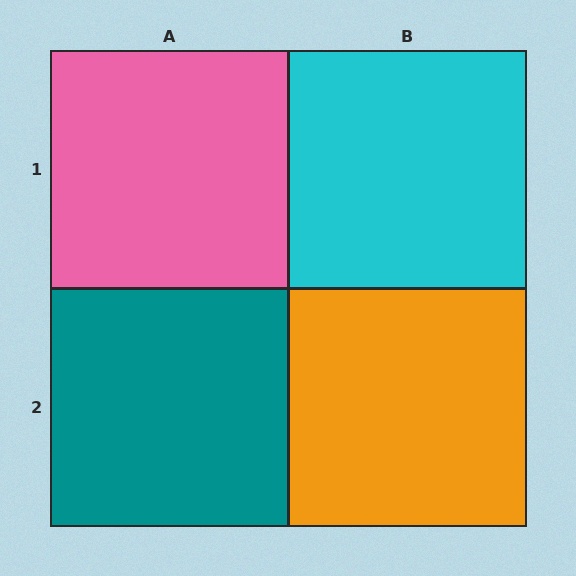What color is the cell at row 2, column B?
Orange.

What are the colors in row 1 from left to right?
Pink, cyan.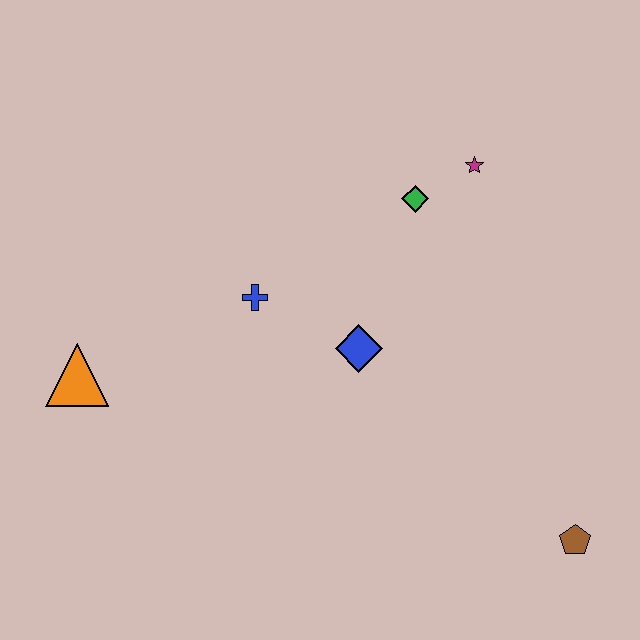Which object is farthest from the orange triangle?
The brown pentagon is farthest from the orange triangle.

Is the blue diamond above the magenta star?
No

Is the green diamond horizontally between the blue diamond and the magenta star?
Yes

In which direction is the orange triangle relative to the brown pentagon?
The orange triangle is to the left of the brown pentagon.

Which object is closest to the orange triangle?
The blue cross is closest to the orange triangle.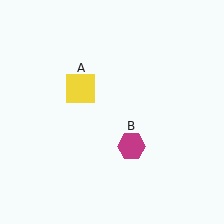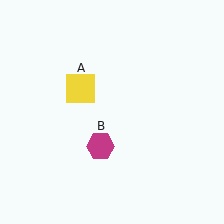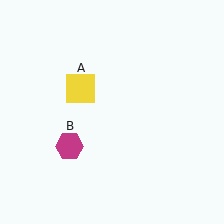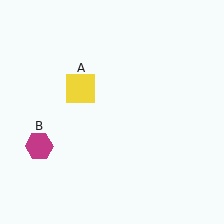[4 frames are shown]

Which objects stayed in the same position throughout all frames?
Yellow square (object A) remained stationary.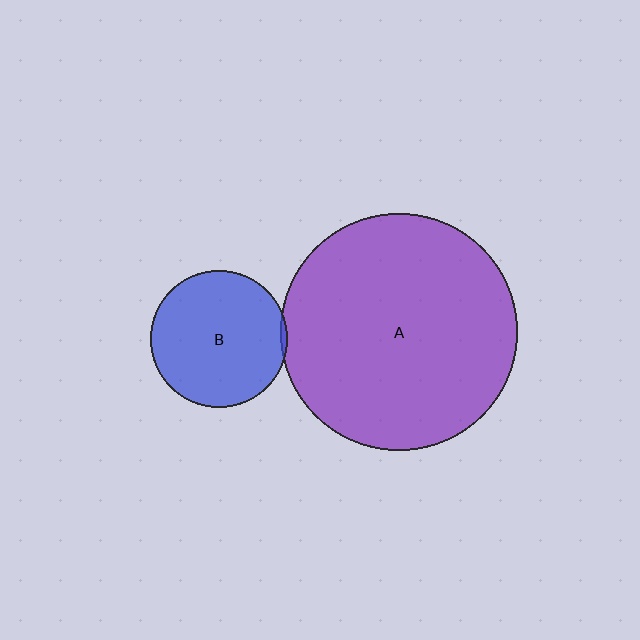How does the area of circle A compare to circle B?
Approximately 3.0 times.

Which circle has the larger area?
Circle A (purple).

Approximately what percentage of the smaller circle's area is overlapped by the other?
Approximately 5%.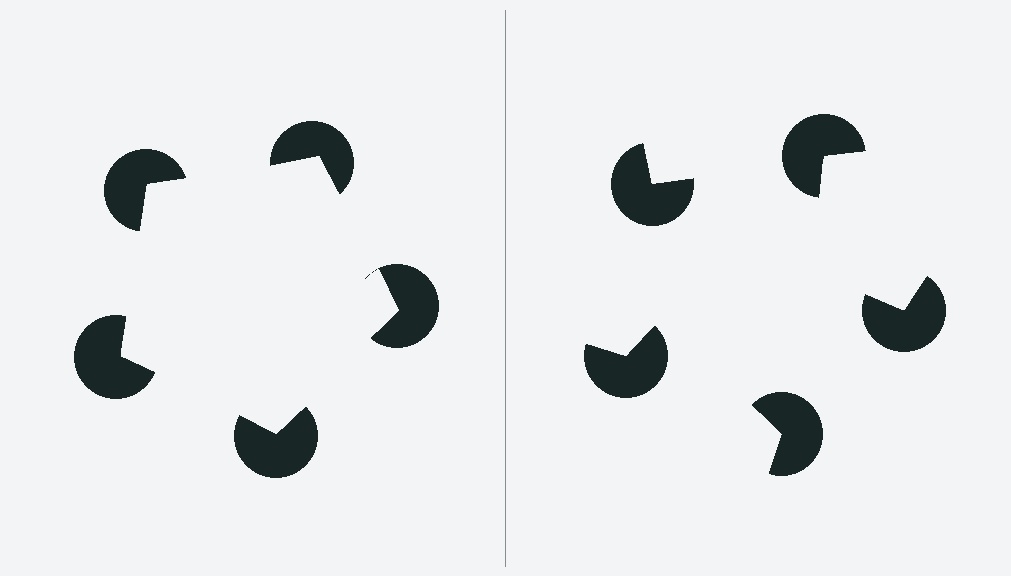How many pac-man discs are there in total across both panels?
10 — 5 on each side.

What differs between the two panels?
The pac-man discs are positioned identically on both sides; only the wedge orientations differ. On the left they align to a pentagon; on the right they are misaligned.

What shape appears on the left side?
An illusory pentagon.